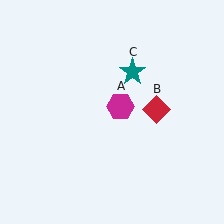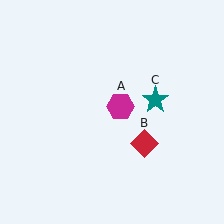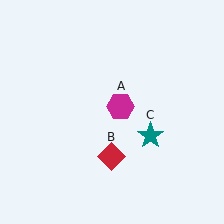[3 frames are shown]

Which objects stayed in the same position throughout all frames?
Magenta hexagon (object A) remained stationary.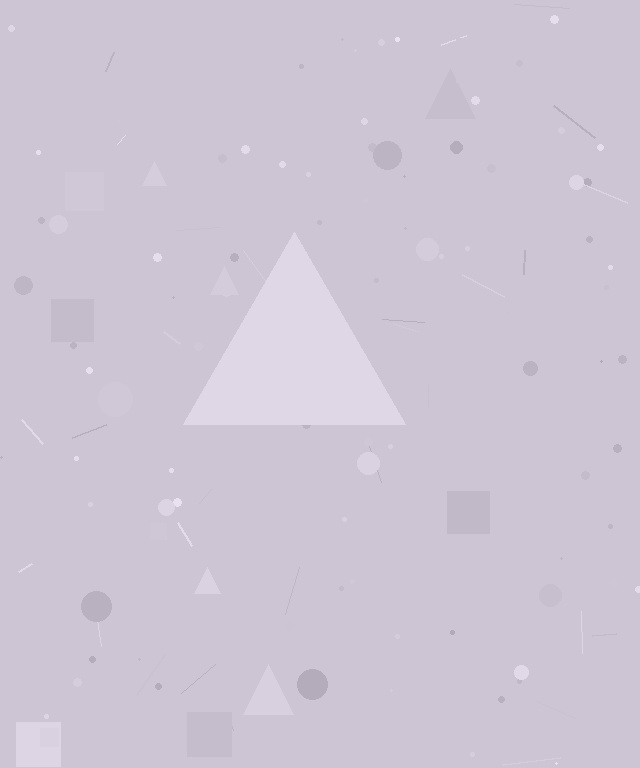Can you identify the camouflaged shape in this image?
The camouflaged shape is a triangle.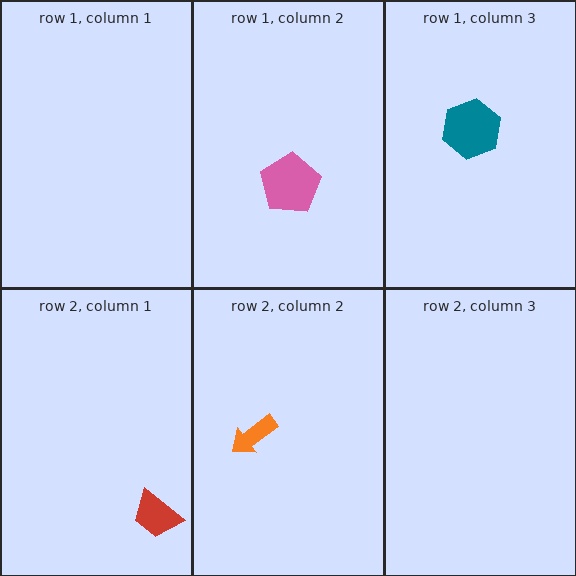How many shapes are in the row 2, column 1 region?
1.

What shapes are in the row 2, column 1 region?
The red trapezoid.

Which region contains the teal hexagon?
The row 1, column 3 region.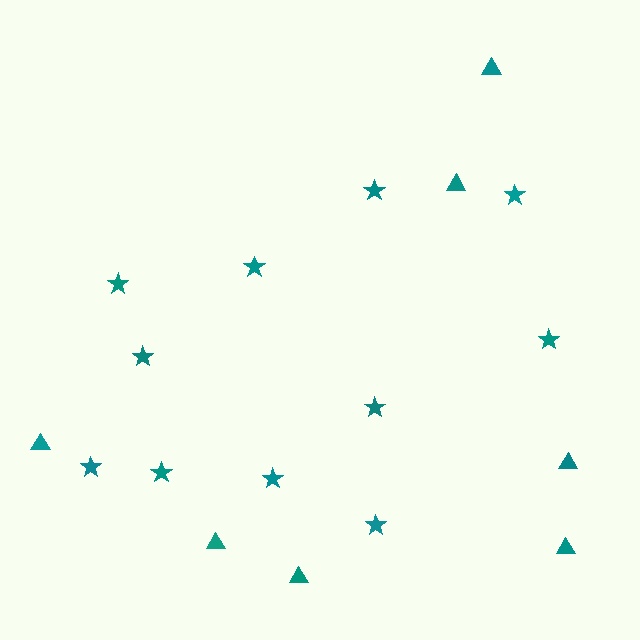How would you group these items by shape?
There are 2 groups: one group of stars (11) and one group of triangles (7).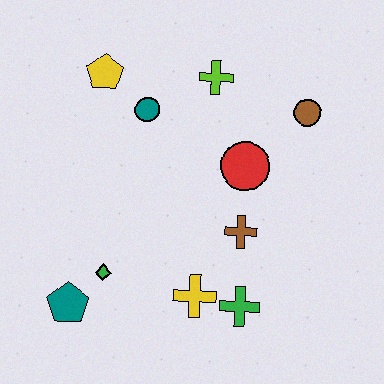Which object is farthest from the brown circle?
The teal pentagon is farthest from the brown circle.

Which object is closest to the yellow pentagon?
The teal circle is closest to the yellow pentagon.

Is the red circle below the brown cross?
No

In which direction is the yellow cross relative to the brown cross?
The yellow cross is below the brown cross.